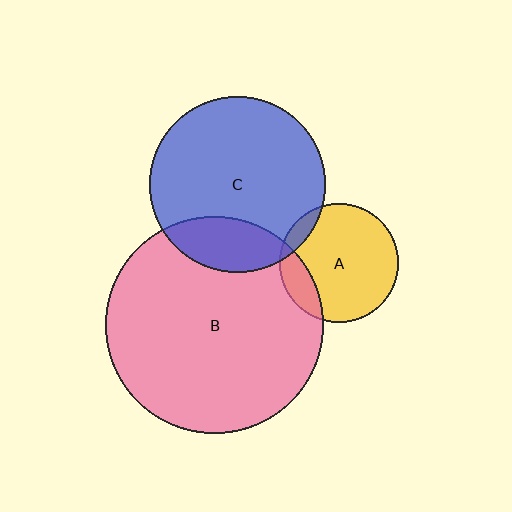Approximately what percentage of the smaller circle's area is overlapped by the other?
Approximately 20%.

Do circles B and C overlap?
Yes.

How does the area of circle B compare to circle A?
Approximately 3.3 times.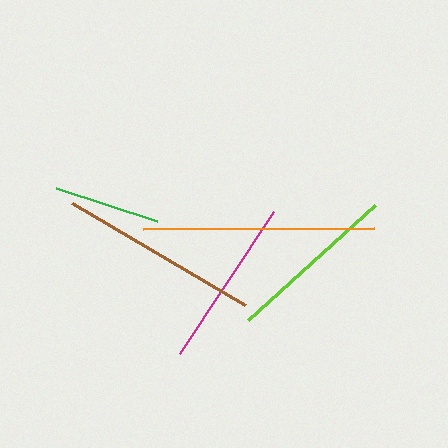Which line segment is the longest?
The orange line is the longest at approximately 232 pixels.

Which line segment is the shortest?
The green line is the shortest at approximately 106 pixels.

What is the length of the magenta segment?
The magenta segment is approximately 170 pixels long.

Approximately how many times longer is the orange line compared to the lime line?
The orange line is approximately 1.3 times the length of the lime line.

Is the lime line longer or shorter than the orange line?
The orange line is longer than the lime line.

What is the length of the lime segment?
The lime segment is approximately 172 pixels long.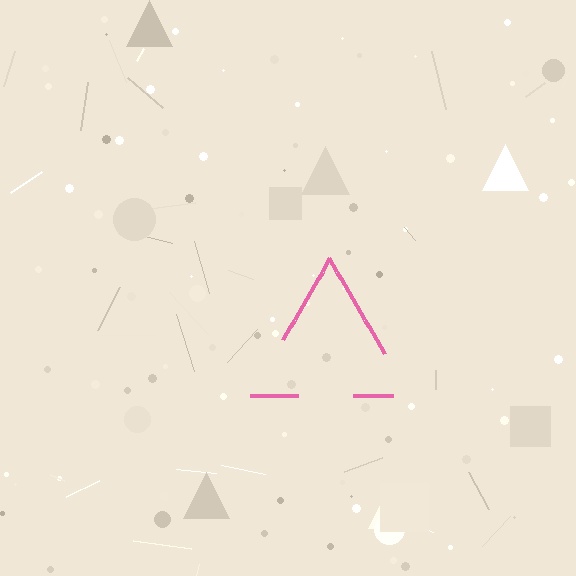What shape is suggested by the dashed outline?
The dashed outline suggests a triangle.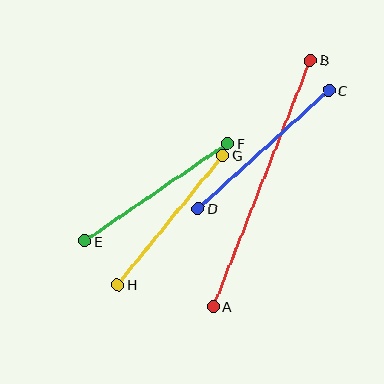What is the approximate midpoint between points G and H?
The midpoint is at approximately (170, 220) pixels.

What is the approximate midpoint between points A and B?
The midpoint is at approximately (262, 184) pixels.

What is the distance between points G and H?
The distance is approximately 167 pixels.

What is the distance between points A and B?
The distance is approximately 265 pixels.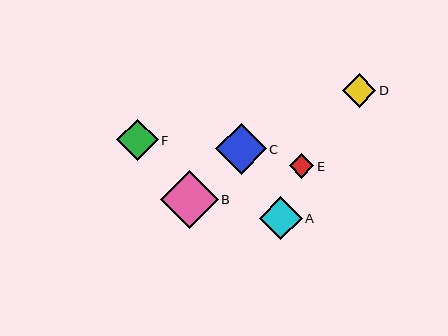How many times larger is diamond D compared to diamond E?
Diamond D is approximately 1.3 times the size of diamond E.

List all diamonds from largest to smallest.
From largest to smallest: B, C, A, F, D, E.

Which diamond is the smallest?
Diamond E is the smallest with a size of approximately 25 pixels.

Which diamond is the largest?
Diamond B is the largest with a size of approximately 58 pixels.